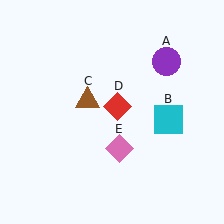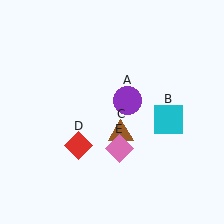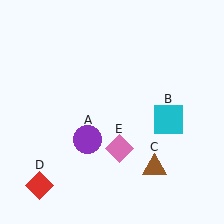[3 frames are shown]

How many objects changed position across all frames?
3 objects changed position: purple circle (object A), brown triangle (object C), red diamond (object D).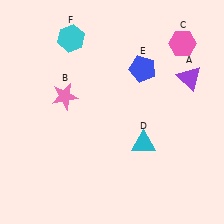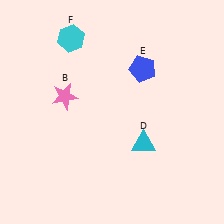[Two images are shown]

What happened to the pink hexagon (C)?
The pink hexagon (C) was removed in Image 2. It was in the top-right area of Image 1.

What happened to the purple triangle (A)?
The purple triangle (A) was removed in Image 2. It was in the top-right area of Image 1.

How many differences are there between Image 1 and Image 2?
There are 2 differences between the two images.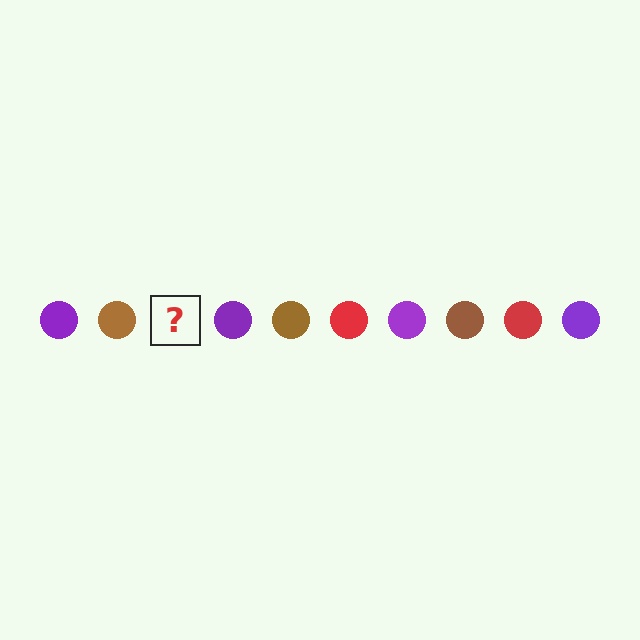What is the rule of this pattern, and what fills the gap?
The rule is that the pattern cycles through purple, brown, red circles. The gap should be filled with a red circle.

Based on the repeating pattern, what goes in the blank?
The blank should be a red circle.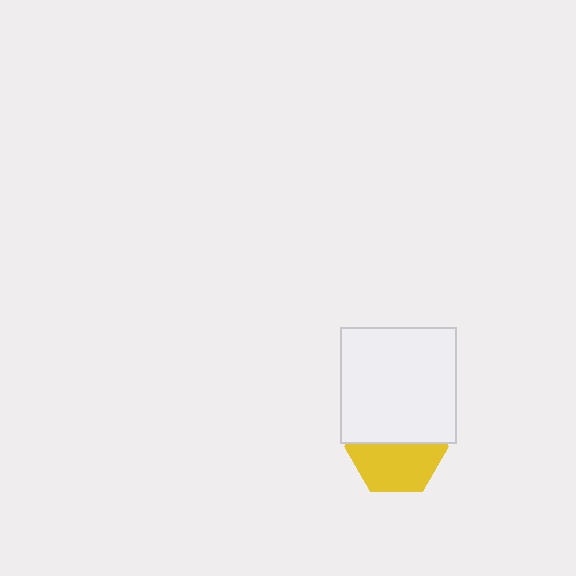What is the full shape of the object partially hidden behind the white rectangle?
The partially hidden object is a yellow hexagon.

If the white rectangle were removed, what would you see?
You would see the complete yellow hexagon.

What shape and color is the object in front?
The object in front is a white rectangle.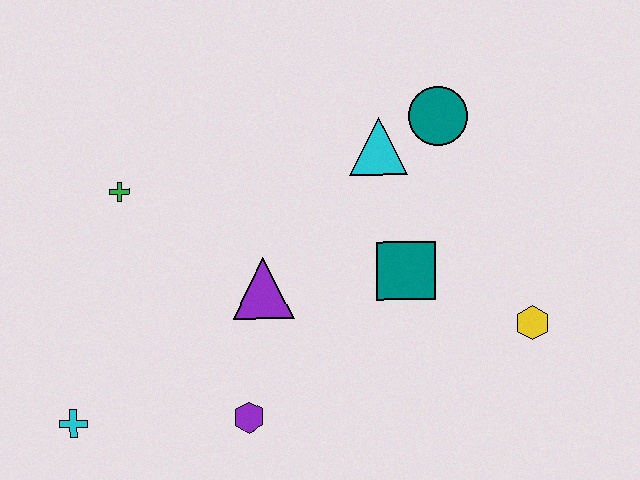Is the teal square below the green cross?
Yes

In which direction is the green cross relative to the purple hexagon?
The green cross is above the purple hexagon.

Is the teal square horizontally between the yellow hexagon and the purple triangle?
Yes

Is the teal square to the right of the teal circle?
No